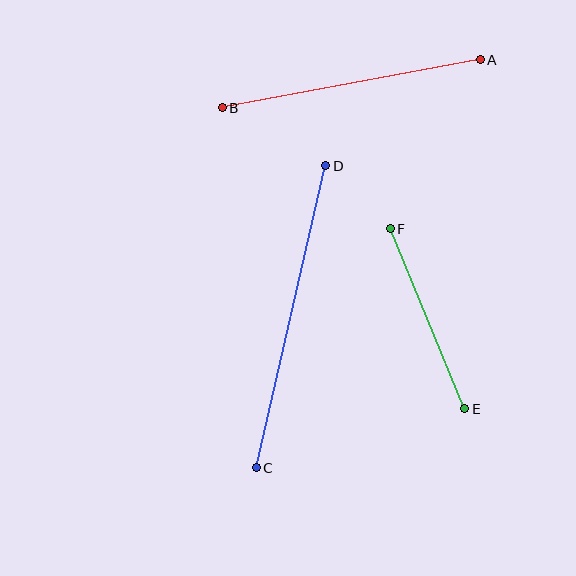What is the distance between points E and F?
The distance is approximately 195 pixels.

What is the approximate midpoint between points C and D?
The midpoint is at approximately (291, 317) pixels.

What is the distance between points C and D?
The distance is approximately 310 pixels.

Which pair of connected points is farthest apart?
Points C and D are farthest apart.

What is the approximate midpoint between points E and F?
The midpoint is at approximately (427, 319) pixels.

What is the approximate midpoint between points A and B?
The midpoint is at approximately (351, 84) pixels.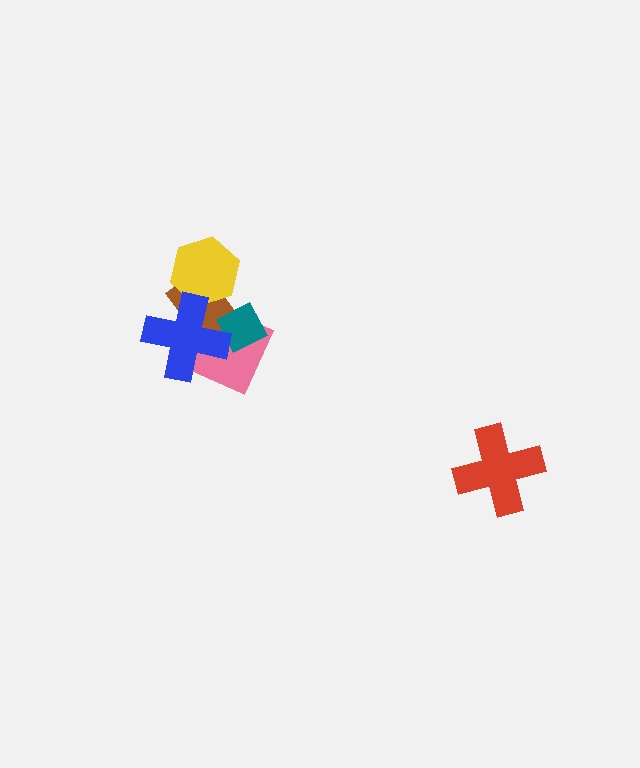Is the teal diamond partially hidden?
Yes, it is partially covered by another shape.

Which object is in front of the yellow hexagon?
The blue cross is in front of the yellow hexagon.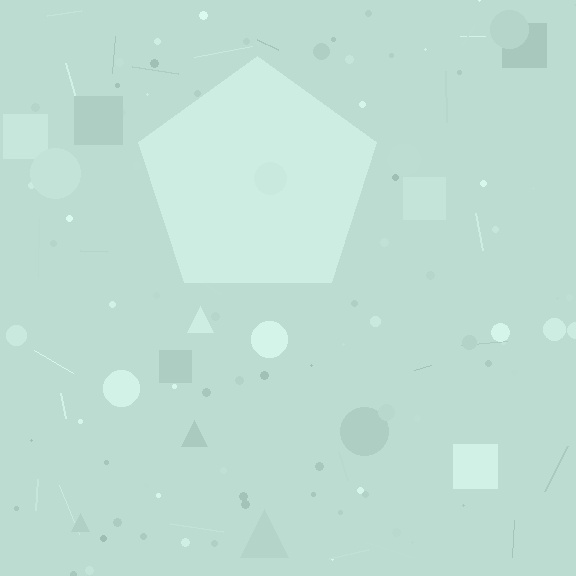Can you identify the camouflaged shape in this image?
The camouflaged shape is a pentagon.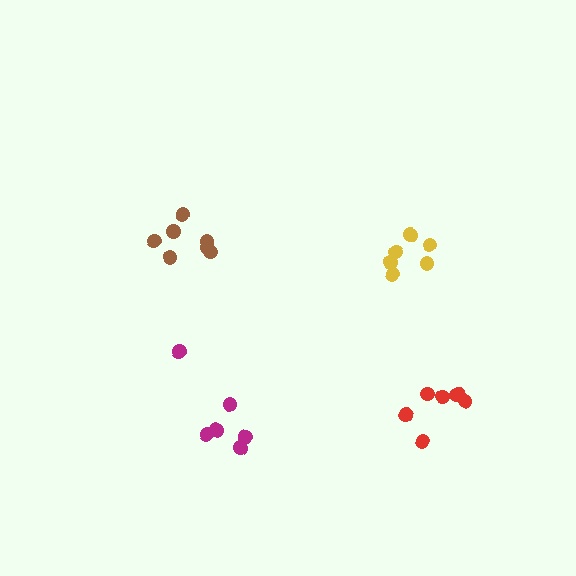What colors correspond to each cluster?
The clusters are colored: brown, magenta, yellow, red.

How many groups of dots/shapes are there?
There are 4 groups.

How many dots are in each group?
Group 1: 7 dots, Group 2: 6 dots, Group 3: 6 dots, Group 4: 7 dots (26 total).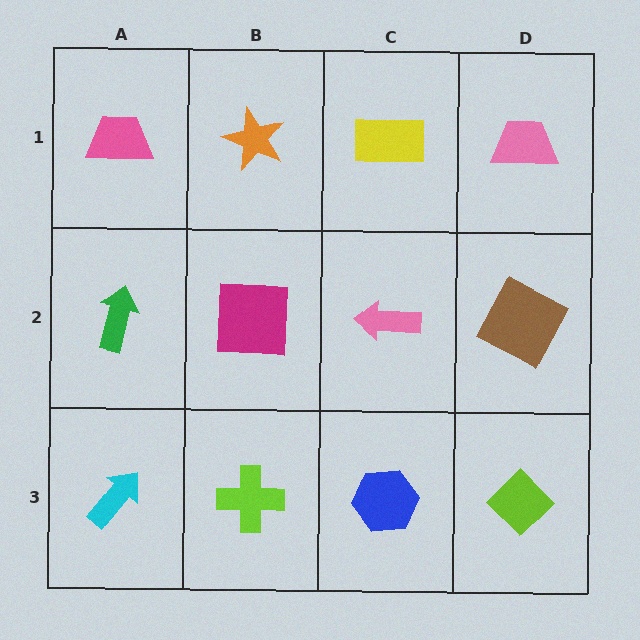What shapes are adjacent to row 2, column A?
A pink trapezoid (row 1, column A), a cyan arrow (row 3, column A), a magenta square (row 2, column B).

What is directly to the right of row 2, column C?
A brown square.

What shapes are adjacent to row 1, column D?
A brown square (row 2, column D), a yellow rectangle (row 1, column C).